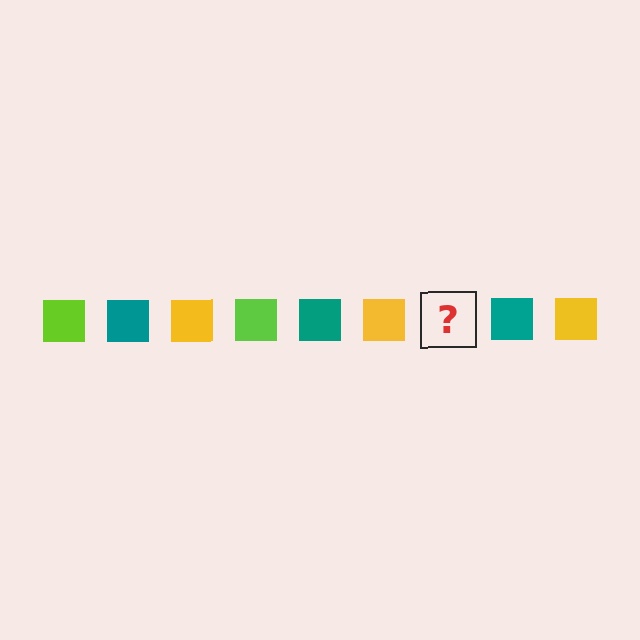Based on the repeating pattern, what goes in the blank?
The blank should be a lime square.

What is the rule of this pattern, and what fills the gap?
The rule is that the pattern cycles through lime, teal, yellow squares. The gap should be filled with a lime square.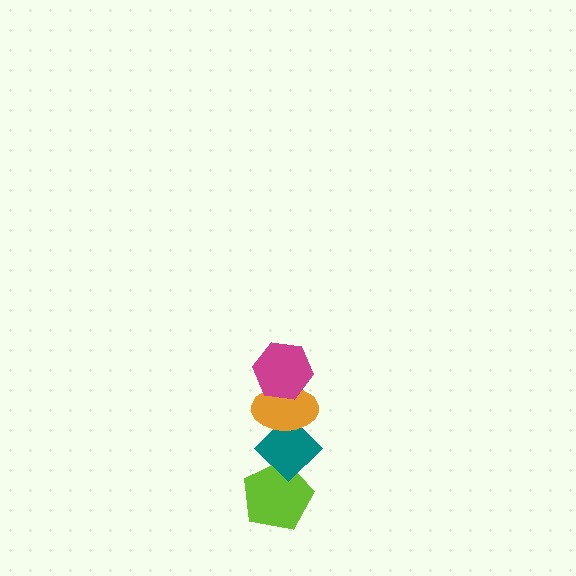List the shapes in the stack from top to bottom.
From top to bottom: the magenta hexagon, the orange ellipse, the teal diamond, the lime pentagon.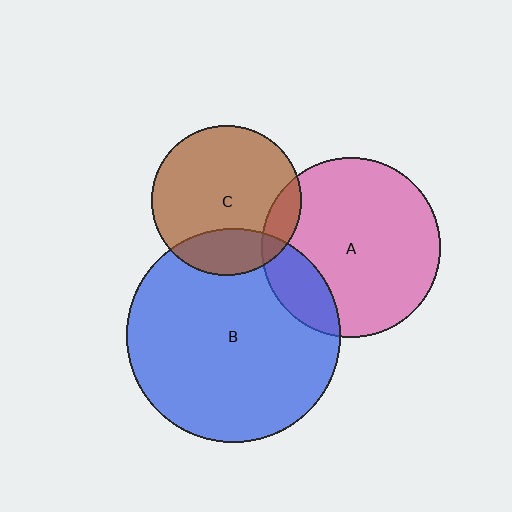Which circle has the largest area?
Circle B (blue).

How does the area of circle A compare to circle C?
Approximately 1.4 times.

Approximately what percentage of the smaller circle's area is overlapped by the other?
Approximately 10%.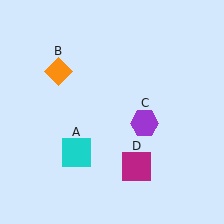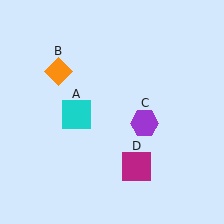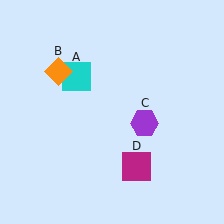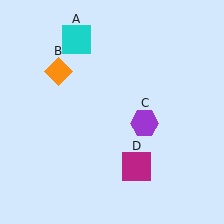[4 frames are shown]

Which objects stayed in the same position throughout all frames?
Orange diamond (object B) and purple hexagon (object C) and magenta square (object D) remained stationary.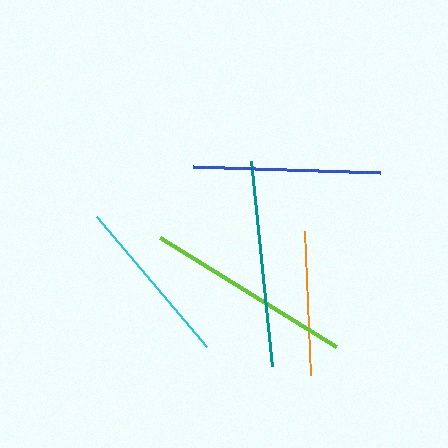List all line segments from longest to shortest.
From longest to shortest: lime, teal, blue, cyan, orange.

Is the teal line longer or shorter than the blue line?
The teal line is longer than the blue line.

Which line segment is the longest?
The lime line is the longest at approximately 208 pixels.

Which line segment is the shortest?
The orange line is the shortest at approximately 144 pixels.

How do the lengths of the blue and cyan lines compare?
The blue and cyan lines are approximately the same length.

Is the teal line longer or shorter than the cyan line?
The teal line is longer than the cyan line.